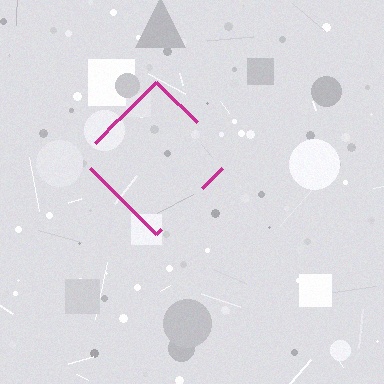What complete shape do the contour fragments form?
The contour fragments form a diamond.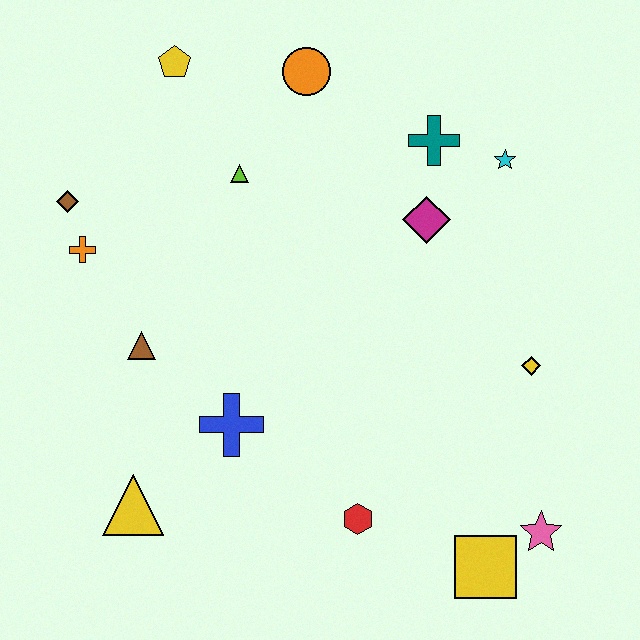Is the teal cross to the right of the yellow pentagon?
Yes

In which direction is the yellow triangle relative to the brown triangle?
The yellow triangle is below the brown triangle.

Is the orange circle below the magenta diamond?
No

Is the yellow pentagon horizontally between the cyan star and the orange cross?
Yes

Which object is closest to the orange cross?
The brown diamond is closest to the orange cross.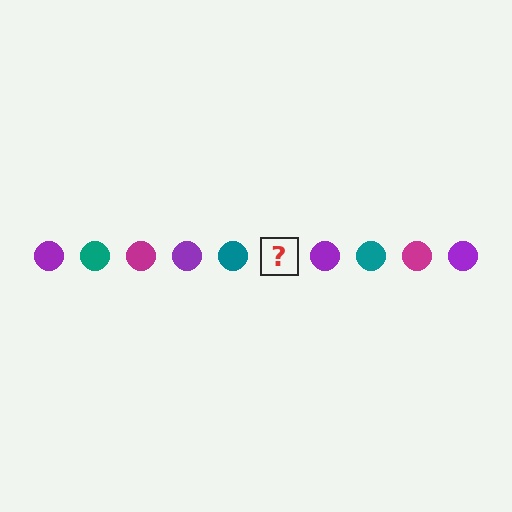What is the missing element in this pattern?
The missing element is a magenta circle.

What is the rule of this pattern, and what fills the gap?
The rule is that the pattern cycles through purple, teal, magenta circles. The gap should be filled with a magenta circle.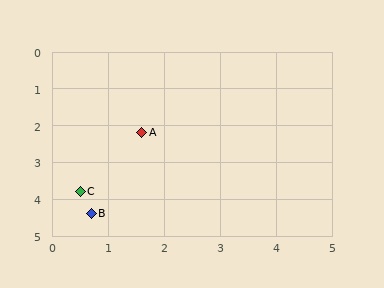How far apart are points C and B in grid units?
Points C and B are about 0.6 grid units apart.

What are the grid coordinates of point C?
Point C is at approximately (0.5, 3.8).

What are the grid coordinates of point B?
Point B is at approximately (0.7, 4.4).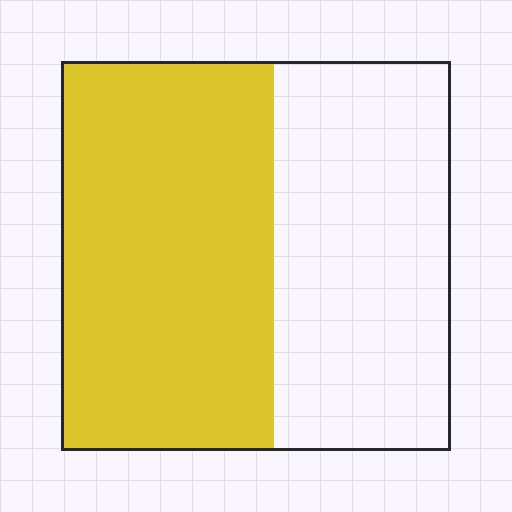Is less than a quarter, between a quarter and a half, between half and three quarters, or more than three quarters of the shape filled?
Between half and three quarters.